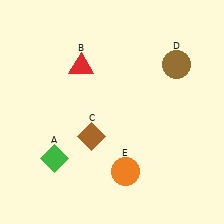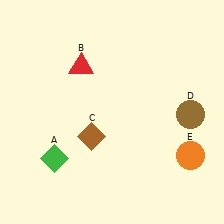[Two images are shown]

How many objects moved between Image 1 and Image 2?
2 objects moved between the two images.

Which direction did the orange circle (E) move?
The orange circle (E) moved right.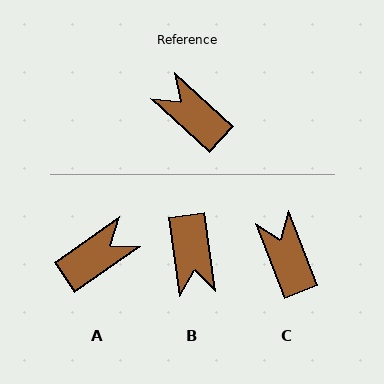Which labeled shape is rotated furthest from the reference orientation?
B, about 140 degrees away.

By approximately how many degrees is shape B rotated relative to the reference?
Approximately 140 degrees counter-clockwise.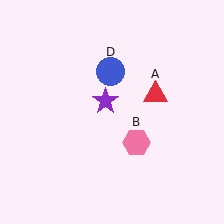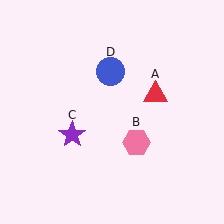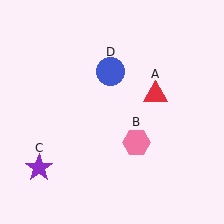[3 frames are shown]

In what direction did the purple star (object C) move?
The purple star (object C) moved down and to the left.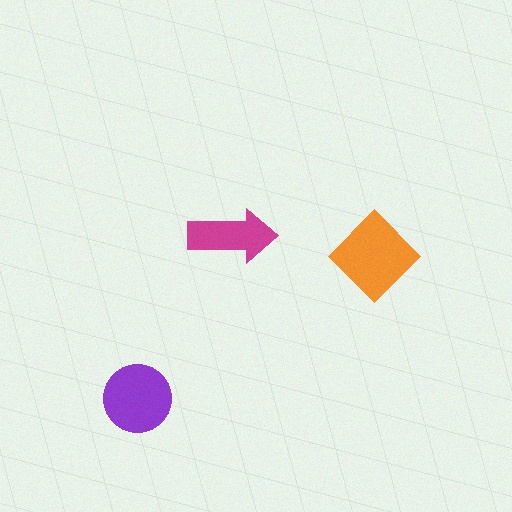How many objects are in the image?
There are 3 objects in the image.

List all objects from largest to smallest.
The orange diamond, the purple circle, the magenta arrow.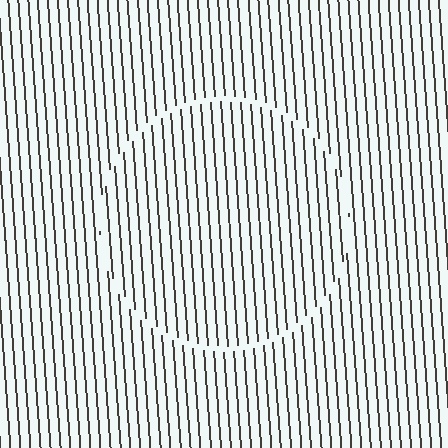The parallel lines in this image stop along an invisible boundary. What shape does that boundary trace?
An illusory circle. The interior of the shape contains the same grating, shifted by half a period — the contour is defined by the phase discontinuity where line-ends from the inner and outer gratings abut.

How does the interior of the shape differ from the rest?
The interior of the shape contains the same grating, shifted by half a period — the contour is defined by the phase discontinuity where line-ends from the inner and outer gratings abut.